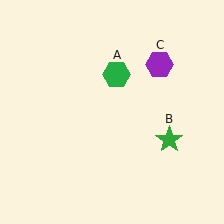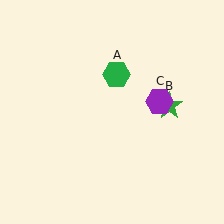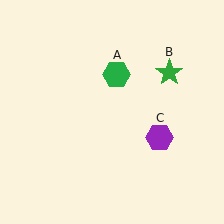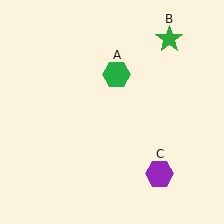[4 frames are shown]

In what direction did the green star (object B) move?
The green star (object B) moved up.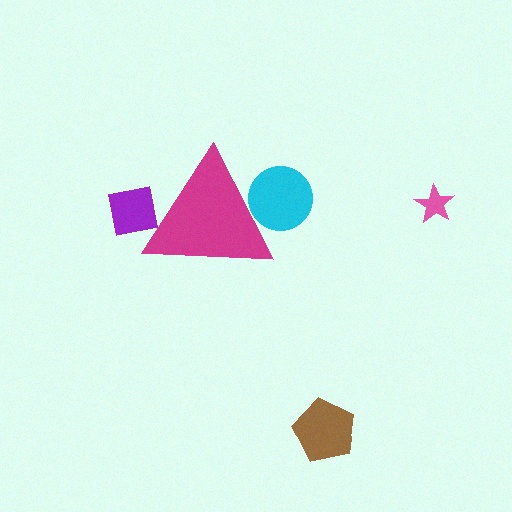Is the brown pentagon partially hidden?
No, the brown pentagon is fully visible.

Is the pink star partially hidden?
No, the pink star is fully visible.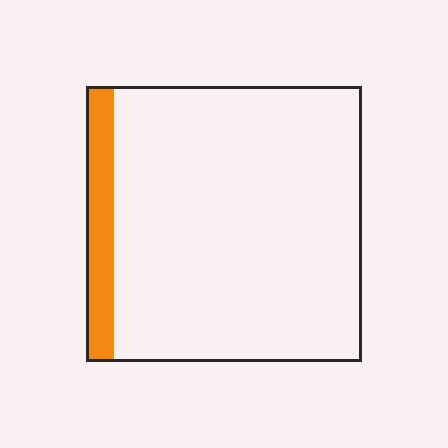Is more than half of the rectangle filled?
No.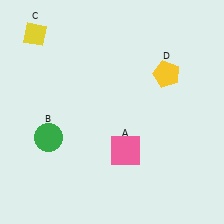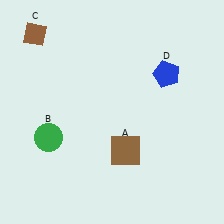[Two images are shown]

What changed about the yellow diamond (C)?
In Image 1, C is yellow. In Image 2, it changed to brown.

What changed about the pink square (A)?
In Image 1, A is pink. In Image 2, it changed to brown.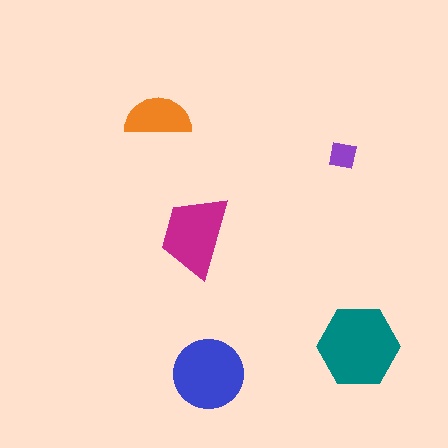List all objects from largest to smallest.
The teal hexagon, the blue circle, the magenta trapezoid, the orange semicircle, the purple square.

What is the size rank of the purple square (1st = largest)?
5th.